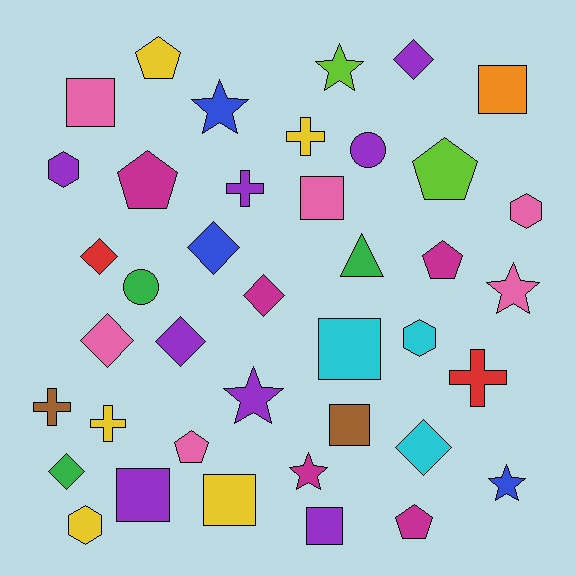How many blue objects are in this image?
There are 3 blue objects.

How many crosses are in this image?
There are 5 crosses.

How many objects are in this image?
There are 40 objects.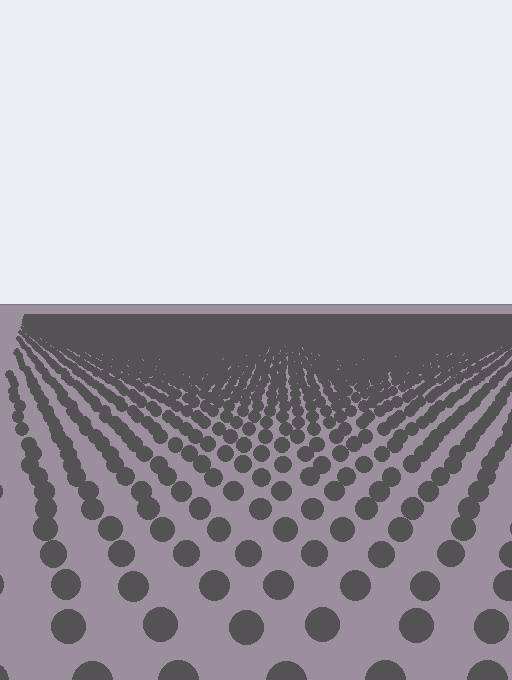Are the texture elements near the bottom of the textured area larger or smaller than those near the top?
Larger. Near the bottom, elements are closer to the viewer and appear at a bigger on-screen size.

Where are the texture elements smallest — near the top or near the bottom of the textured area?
Near the top.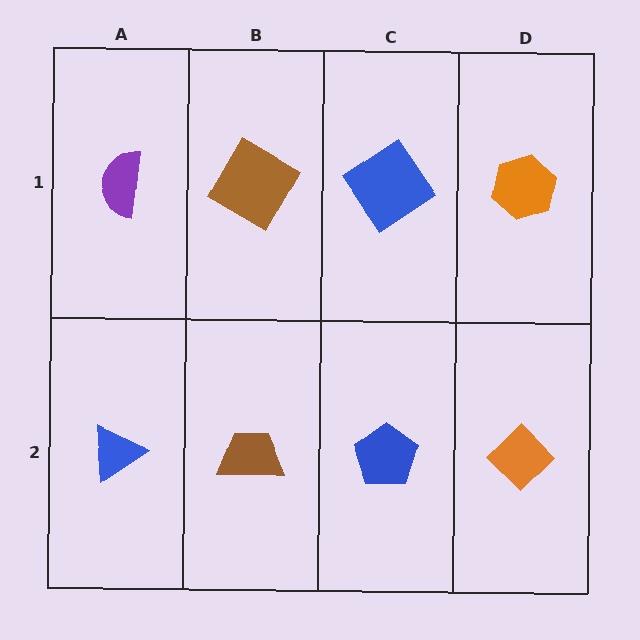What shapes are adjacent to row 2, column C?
A blue diamond (row 1, column C), a brown trapezoid (row 2, column B), an orange diamond (row 2, column D).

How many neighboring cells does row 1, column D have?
2.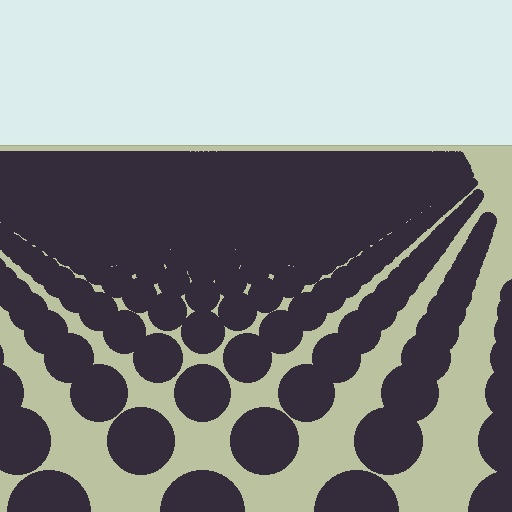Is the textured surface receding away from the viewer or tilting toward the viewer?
The surface is receding away from the viewer. Texture elements get smaller and denser toward the top.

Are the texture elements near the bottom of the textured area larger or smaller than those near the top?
Larger. Near the bottom, elements are closer to the viewer and appear at a bigger on-screen size.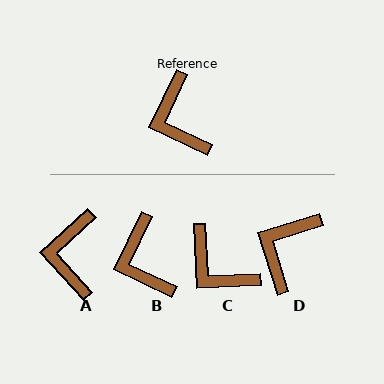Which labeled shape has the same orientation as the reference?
B.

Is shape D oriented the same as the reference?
No, it is off by about 48 degrees.